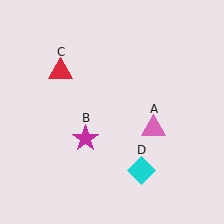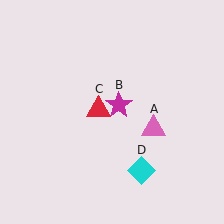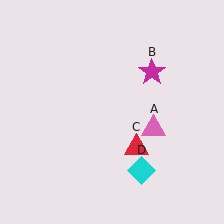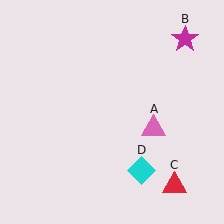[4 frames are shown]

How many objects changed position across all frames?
2 objects changed position: magenta star (object B), red triangle (object C).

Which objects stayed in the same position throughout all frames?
Pink triangle (object A) and cyan diamond (object D) remained stationary.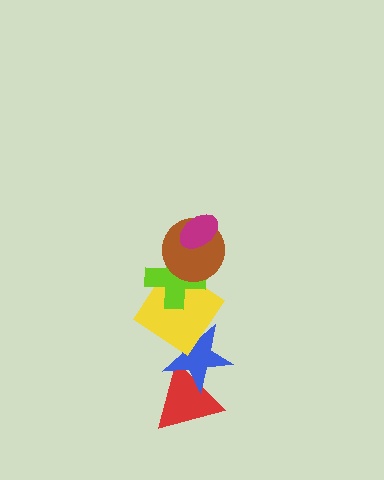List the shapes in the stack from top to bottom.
From top to bottom: the magenta ellipse, the brown circle, the lime cross, the yellow diamond, the blue star, the red triangle.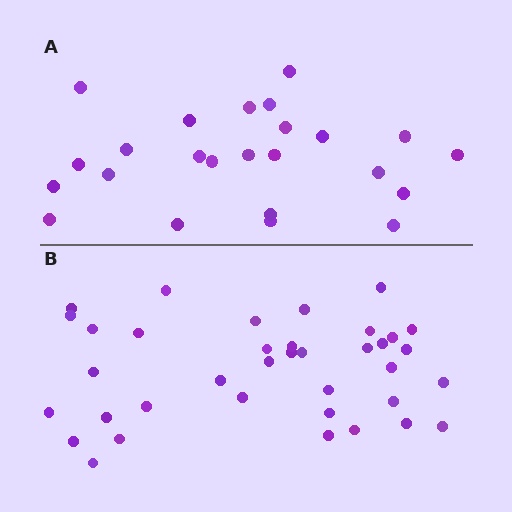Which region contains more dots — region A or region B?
Region B (the bottom region) has more dots.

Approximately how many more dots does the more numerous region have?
Region B has approximately 15 more dots than region A.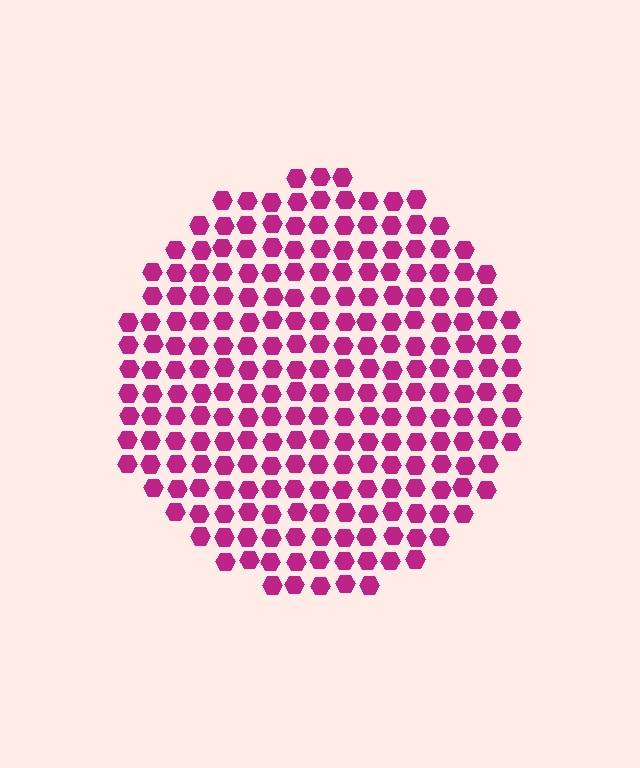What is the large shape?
The large shape is a circle.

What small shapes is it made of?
It is made of small hexagons.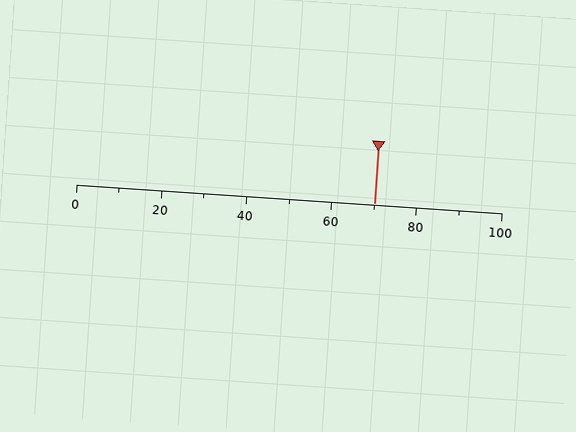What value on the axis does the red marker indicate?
The marker indicates approximately 70.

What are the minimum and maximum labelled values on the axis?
The axis runs from 0 to 100.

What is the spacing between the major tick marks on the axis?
The major ticks are spaced 20 apart.